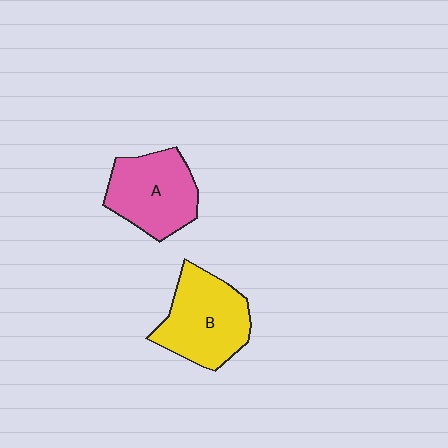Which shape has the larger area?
Shape B (yellow).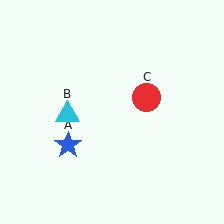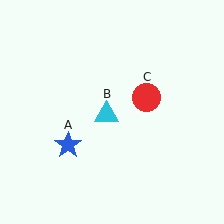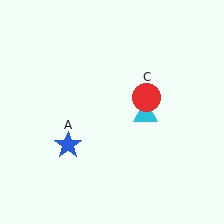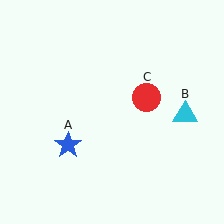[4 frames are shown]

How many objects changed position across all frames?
1 object changed position: cyan triangle (object B).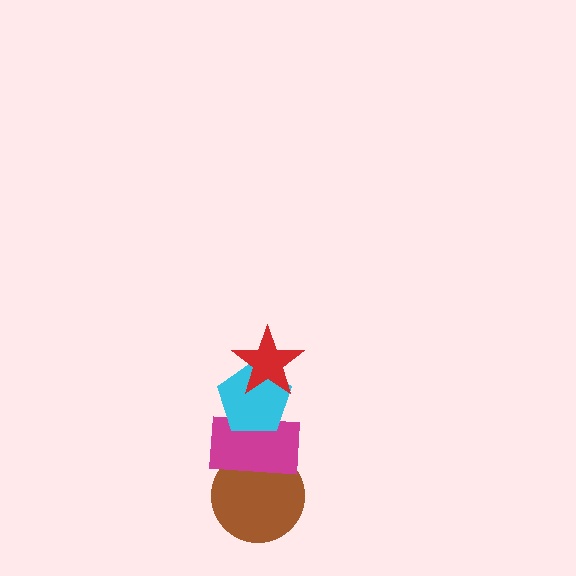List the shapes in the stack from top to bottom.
From top to bottom: the red star, the cyan pentagon, the magenta rectangle, the brown circle.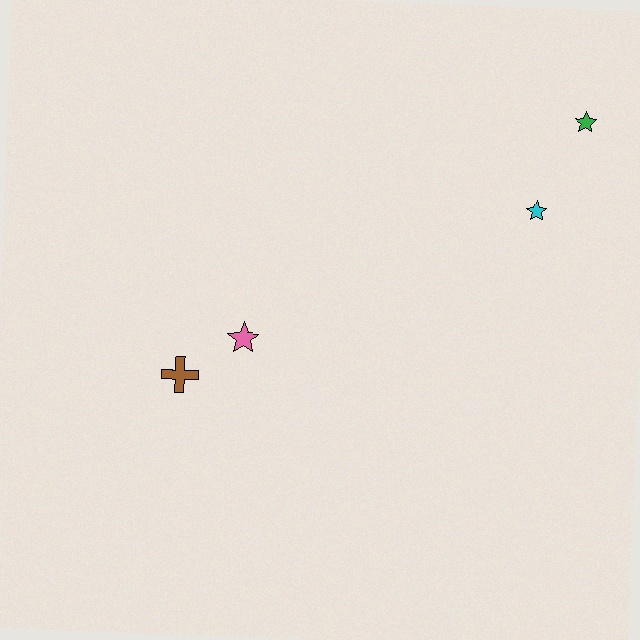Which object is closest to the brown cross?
The pink star is closest to the brown cross.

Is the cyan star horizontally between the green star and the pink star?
Yes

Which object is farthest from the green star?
The brown cross is farthest from the green star.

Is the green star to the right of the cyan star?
Yes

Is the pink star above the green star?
No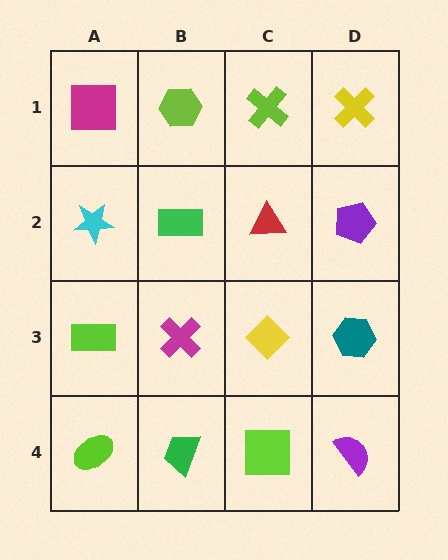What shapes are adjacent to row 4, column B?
A magenta cross (row 3, column B), a lime ellipse (row 4, column A), a lime square (row 4, column C).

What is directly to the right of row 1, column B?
A lime cross.